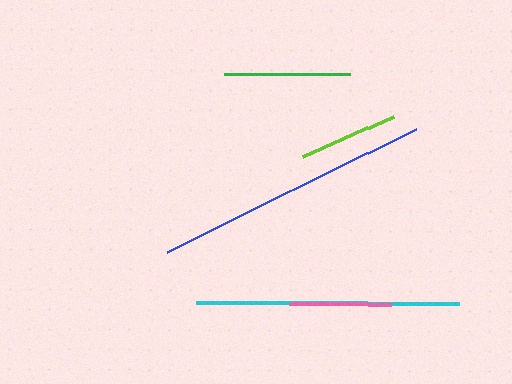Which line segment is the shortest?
The lime line is the shortest at approximately 100 pixels.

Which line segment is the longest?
The blue line is the longest at approximately 278 pixels.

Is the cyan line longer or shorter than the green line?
The cyan line is longer than the green line.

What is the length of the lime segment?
The lime segment is approximately 100 pixels long.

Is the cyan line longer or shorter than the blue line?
The blue line is longer than the cyan line.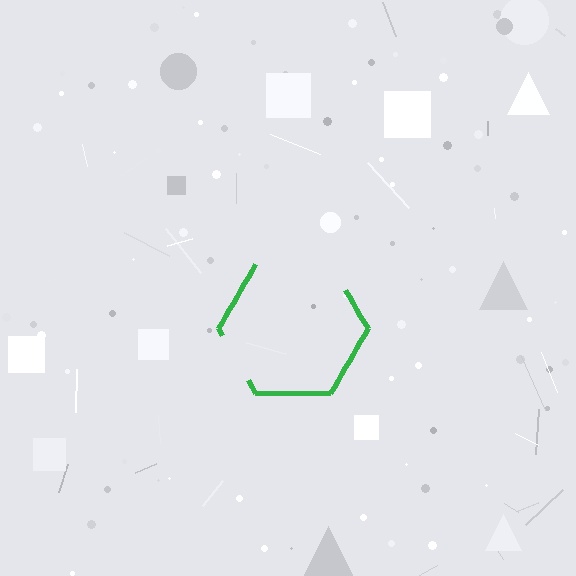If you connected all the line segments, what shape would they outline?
They would outline a hexagon.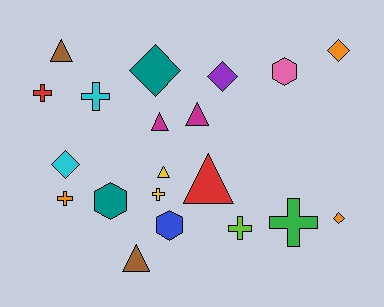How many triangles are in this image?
There are 6 triangles.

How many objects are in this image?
There are 20 objects.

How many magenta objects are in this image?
There are 2 magenta objects.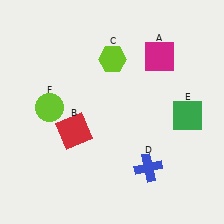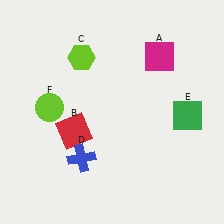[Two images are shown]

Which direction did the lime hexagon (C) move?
The lime hexagon (C) moved left.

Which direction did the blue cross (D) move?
The blue cross (D) moved left.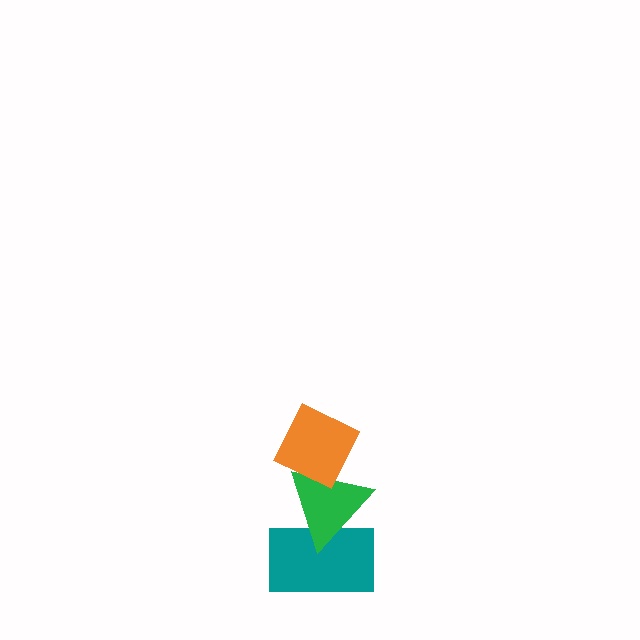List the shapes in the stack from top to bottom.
From top to bottom: the orange diamond, the green triangle, the teal rectangle.